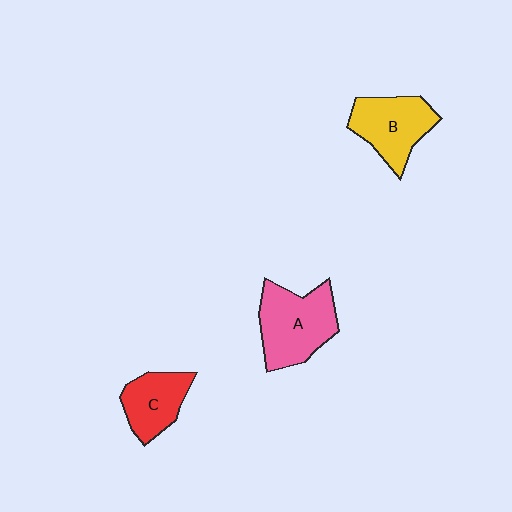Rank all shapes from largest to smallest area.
From largest to smallest: A (pink), B (yellow), C (red).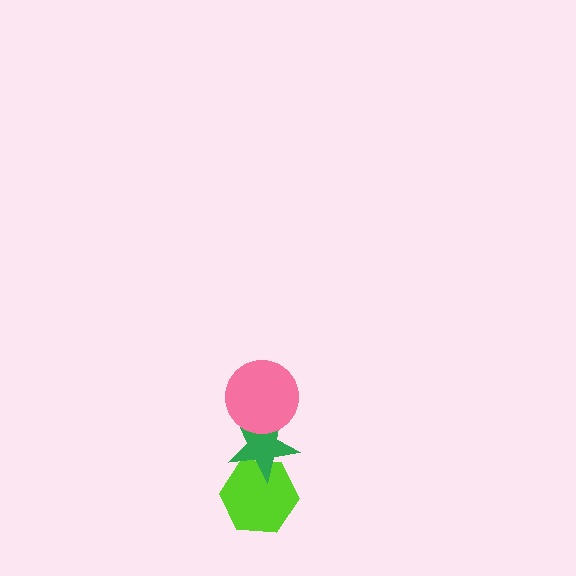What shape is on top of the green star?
The pink circle is on top of the green star.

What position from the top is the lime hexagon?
The lime hexagon is 3rd from the top.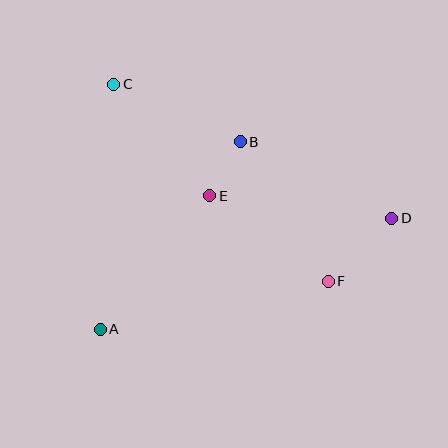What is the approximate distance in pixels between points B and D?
The distance between B and D is approximately 170 pixels.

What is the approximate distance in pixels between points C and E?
The distance between C and E is approximately 147 pixels.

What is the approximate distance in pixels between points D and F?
The distance between D and F is approximately 90 pixels.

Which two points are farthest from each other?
Points A and D are farthest from each other.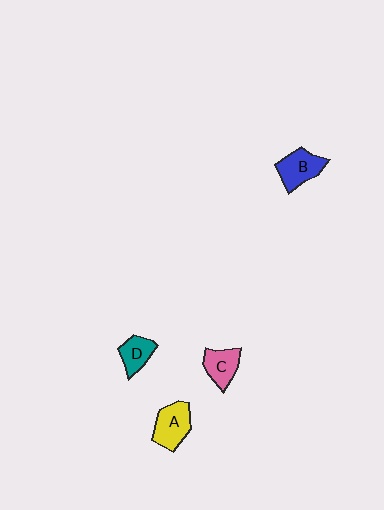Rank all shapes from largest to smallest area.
From largest to smallest: A (yellow), B (blue), C (pink), D (teal).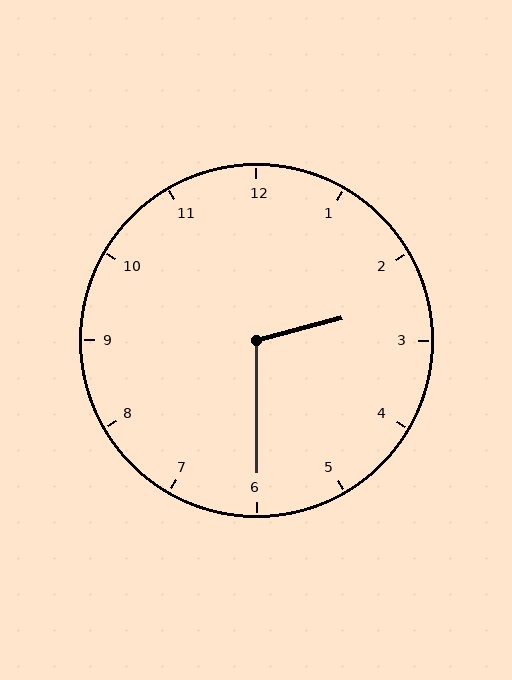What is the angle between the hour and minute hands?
Approximately 105 degrees.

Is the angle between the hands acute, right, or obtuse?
It is obtuse.